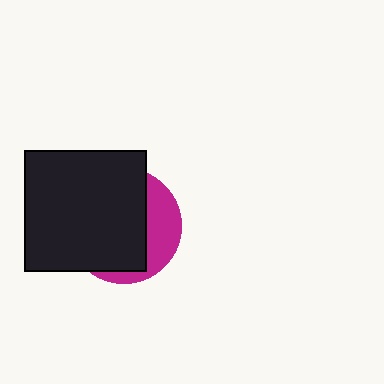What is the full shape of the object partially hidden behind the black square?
The partially hidden object is a magenta circle.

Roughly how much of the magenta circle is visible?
A small part of it is visible (roughly 30%).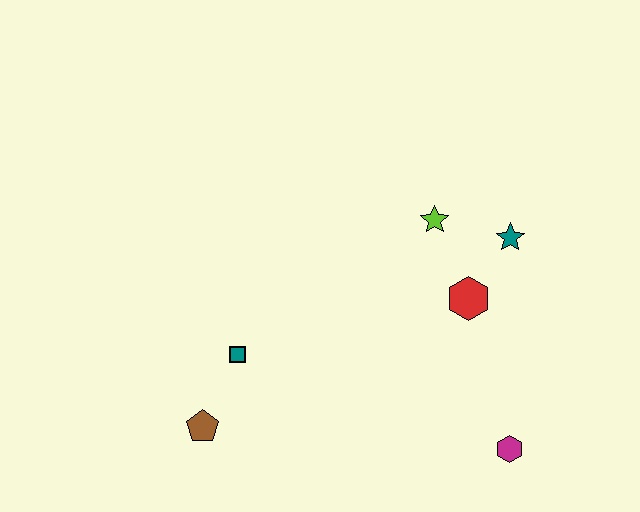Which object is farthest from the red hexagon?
The brown pentagon is farthest from the red hexagon.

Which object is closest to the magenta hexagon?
The red hexagon is closest to the magenta hexagon.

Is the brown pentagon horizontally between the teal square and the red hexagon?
No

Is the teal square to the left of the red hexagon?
Yes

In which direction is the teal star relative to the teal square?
The teal star is to the right of the teal square.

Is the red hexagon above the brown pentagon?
Yes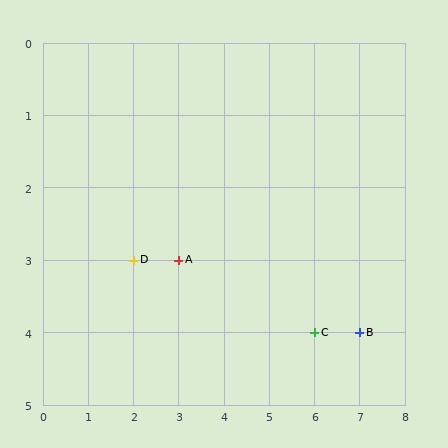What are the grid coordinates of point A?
Point A is at grid coordinates (3, 3).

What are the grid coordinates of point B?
Point B is at grid coordinates (7, 4).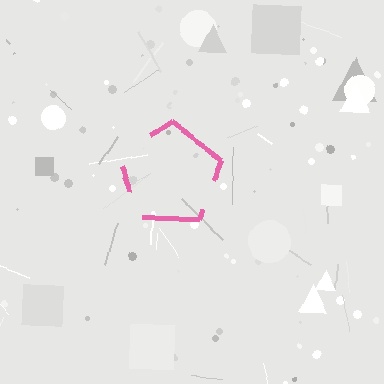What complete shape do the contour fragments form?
The contour fragments form a pentagon.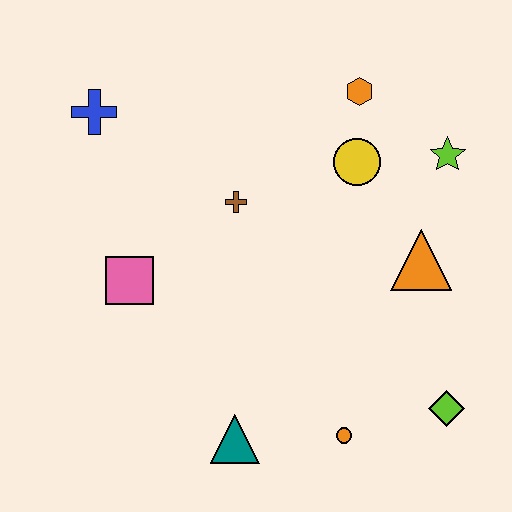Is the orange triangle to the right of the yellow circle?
Yes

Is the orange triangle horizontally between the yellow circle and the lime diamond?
Yes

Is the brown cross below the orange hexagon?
Yes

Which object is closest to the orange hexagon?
The yellow circle is closest to the orange hexagon.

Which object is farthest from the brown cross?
The lime diamond is farthest from the brown cross.